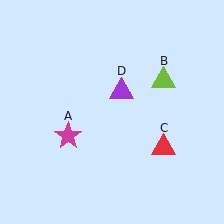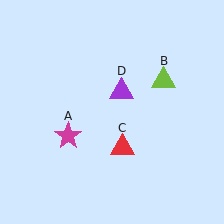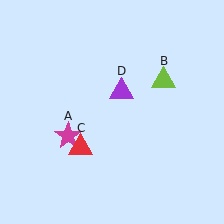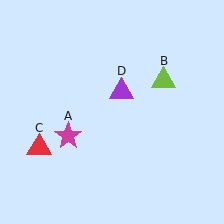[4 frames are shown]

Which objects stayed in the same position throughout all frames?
Magenta star (object A) and lime triangle (object B) and purple triangle (object D) remained stationary.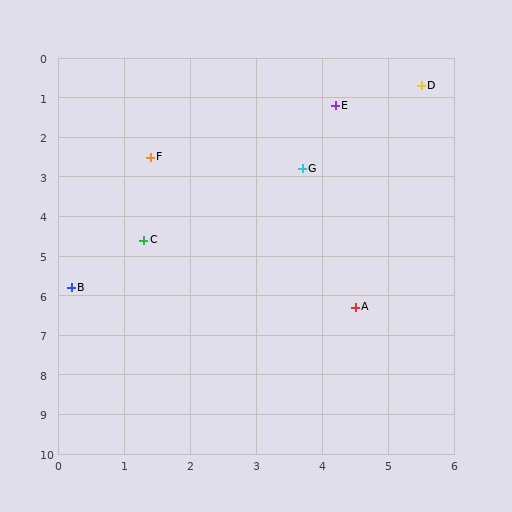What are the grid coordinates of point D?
Point D is at approximately (5.5, 0.7).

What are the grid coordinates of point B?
Point B is at approximately (0.2, 5.8).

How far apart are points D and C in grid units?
Points D and C are about 5.7 grid units apart.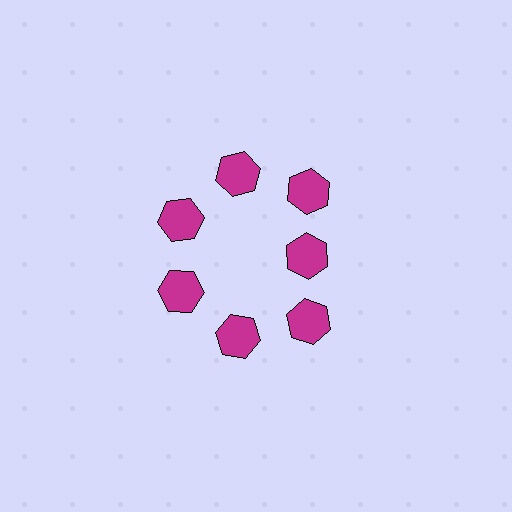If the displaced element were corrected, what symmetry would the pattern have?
It would have 7-fold rotational symmetry — the pattern would map onto itself every 51 degrees.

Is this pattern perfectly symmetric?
No. The 7 magenta hexagons are arranged in a ring, but one element near the 3 o'clock position is pulled inward toward the center, breaking the 7-fold rotational symmetry.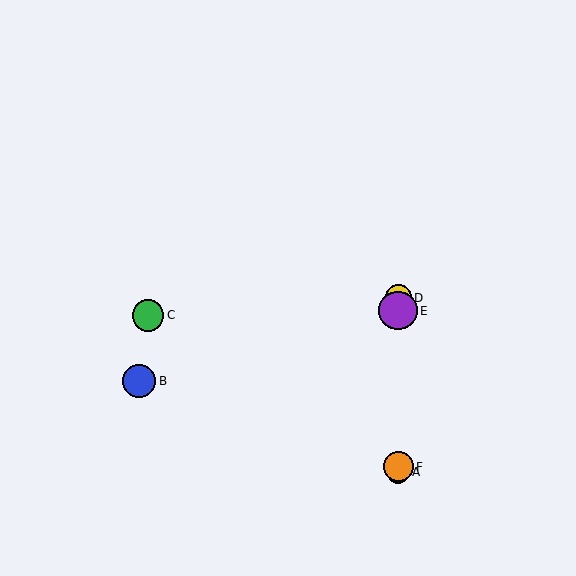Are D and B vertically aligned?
No, D is at x≈398 and B is at x≈139.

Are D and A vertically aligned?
Yes, both are at x≈398.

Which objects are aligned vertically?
Objects A, D, E, F are aligned vertically.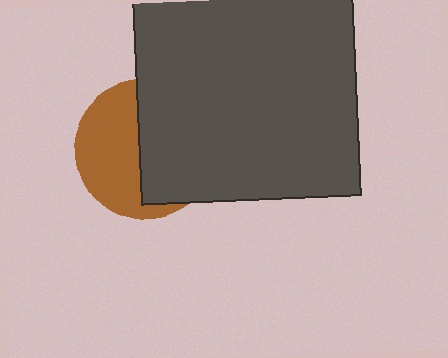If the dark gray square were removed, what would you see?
You would see the complete brown circle.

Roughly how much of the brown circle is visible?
About half of it is visible (roughly 47%).